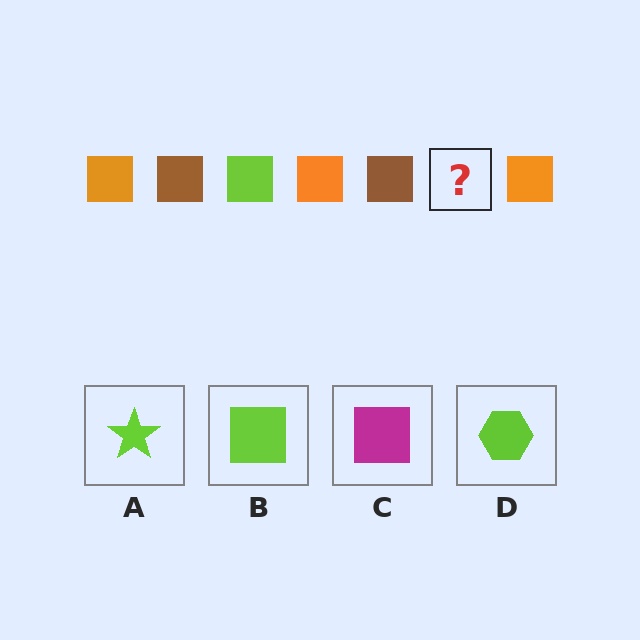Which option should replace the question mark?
Option B.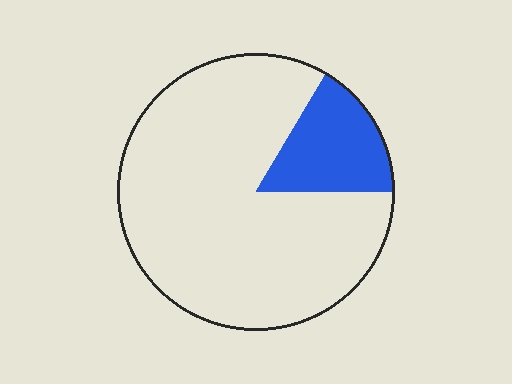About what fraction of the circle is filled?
About one sixth (1/6).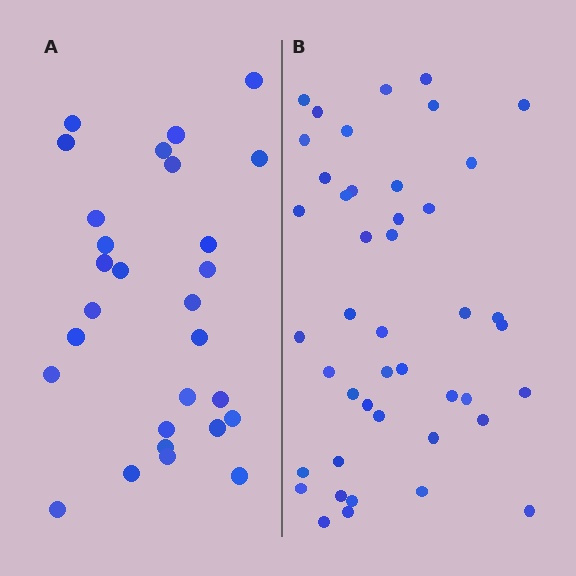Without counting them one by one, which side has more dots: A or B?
Region B (the right region) has more dots.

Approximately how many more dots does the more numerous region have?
Region B has approximately 15 more dots than region A.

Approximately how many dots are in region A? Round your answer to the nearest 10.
About 30 dots. (The exact count is 28, which rounds to 30.)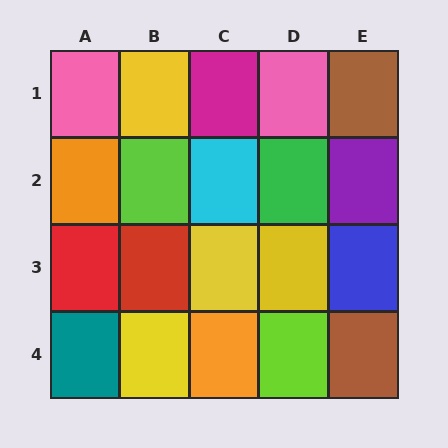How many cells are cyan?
1 cell is cyan.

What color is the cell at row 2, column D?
Green.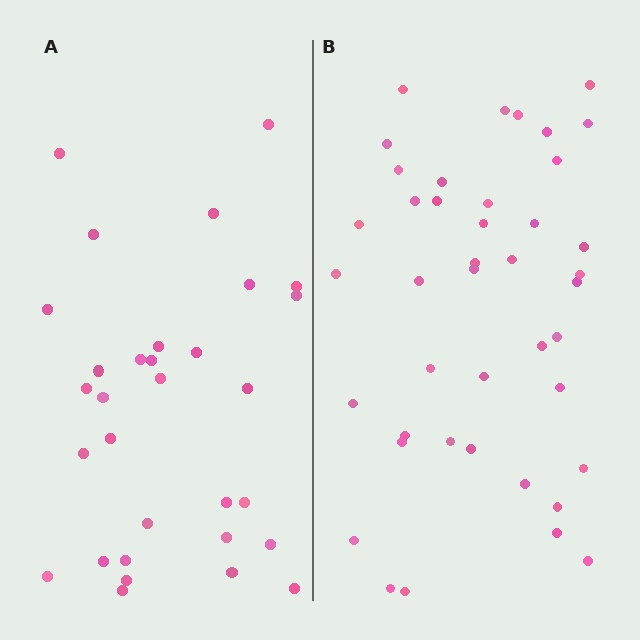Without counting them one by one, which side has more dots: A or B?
Region B (the right region) has more dots.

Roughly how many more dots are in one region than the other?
Region B has roughly 12 or so more dots than region A.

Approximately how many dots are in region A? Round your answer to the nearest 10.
About 30 dots. (The exact count is 31, which rounds to 30.)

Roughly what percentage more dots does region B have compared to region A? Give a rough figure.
About 35% more.